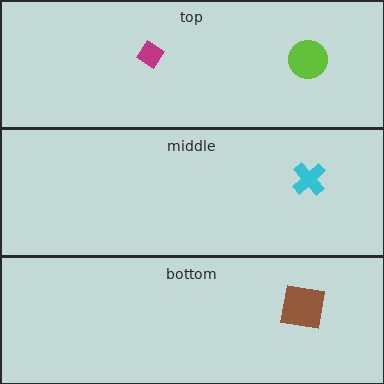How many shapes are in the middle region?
1.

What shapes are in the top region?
The magenta diamond, the lime circle.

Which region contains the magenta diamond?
The top region.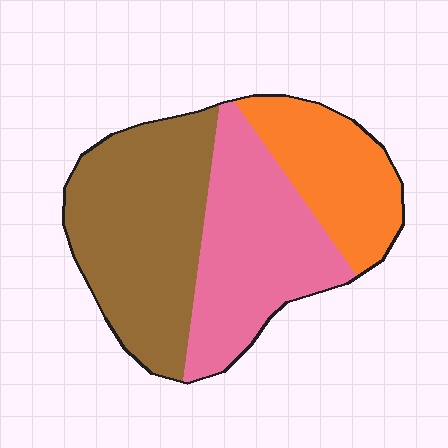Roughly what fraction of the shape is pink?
Pink takes up about one third (1/3) of the shape.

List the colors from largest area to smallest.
From largest to smallest: brown, pink, orange.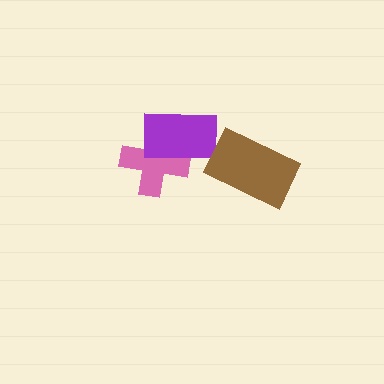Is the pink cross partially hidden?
Yes, it is partially covered by another shape.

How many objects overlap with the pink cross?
1 object overlaps with the pink cross.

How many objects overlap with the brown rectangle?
0 objects overlap with the brown rectangle.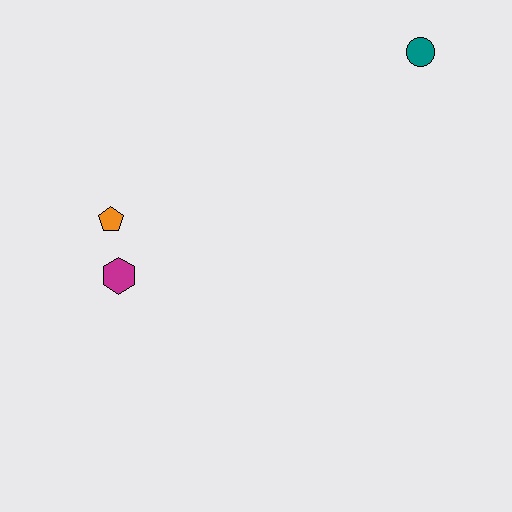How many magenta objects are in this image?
There is 1 magenta object.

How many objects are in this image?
There are 3 objects.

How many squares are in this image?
There are no squares.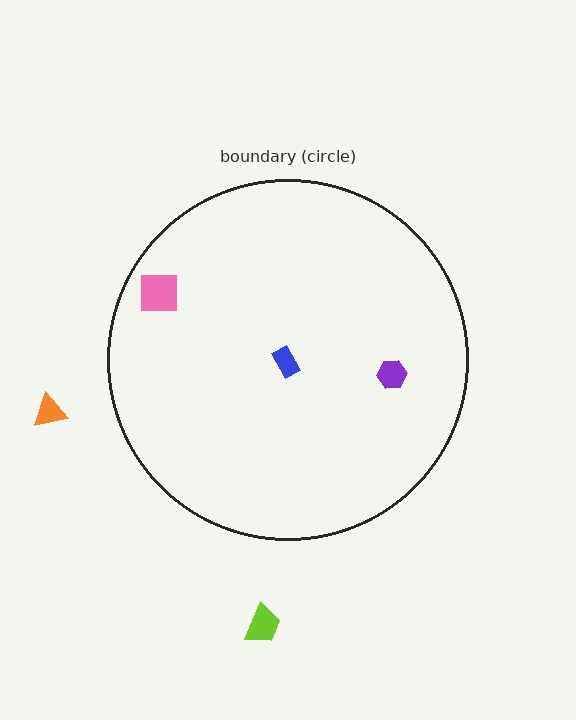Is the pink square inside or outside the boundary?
Inside.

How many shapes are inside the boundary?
3 inside, 2 outside.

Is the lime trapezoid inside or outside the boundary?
Outside.